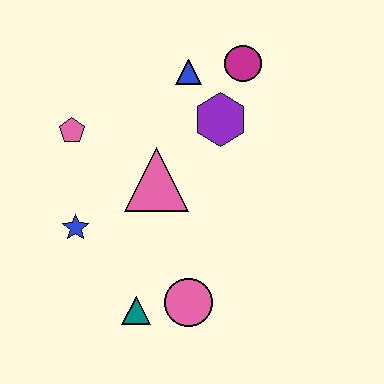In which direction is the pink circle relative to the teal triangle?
The pink circle is to the right of the teal triangle.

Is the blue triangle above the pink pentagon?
Yes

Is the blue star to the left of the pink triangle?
Yes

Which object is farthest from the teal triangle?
The magenta circle is farthest from the teal triangle.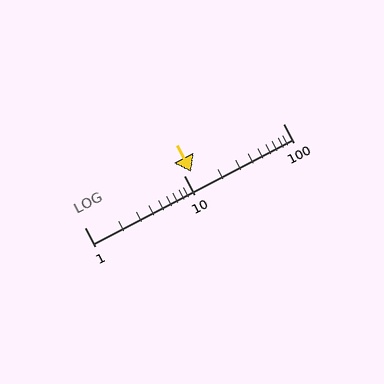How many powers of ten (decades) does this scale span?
The scale spans 2 decades, from 1 to 100.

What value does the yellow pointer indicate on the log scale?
The pointer indicates approximately 12.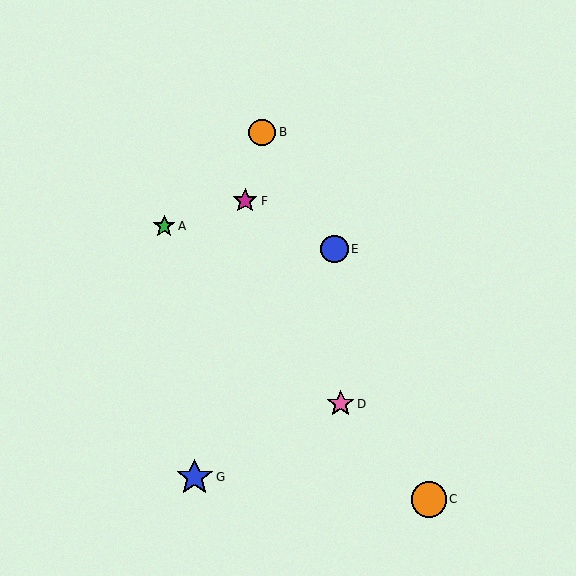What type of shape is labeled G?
Shape G is a blue star.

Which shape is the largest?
The blue star (labeled G) is the largest.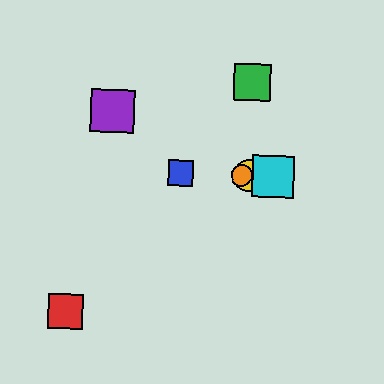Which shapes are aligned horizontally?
The blue square, the yellow circle, the orange circle, the cyan square are aligned horizontally.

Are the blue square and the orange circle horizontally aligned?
Yes, both are at y≈173.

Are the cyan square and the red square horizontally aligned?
No, the cyan square is at y≈177 and the red square is at y≈312.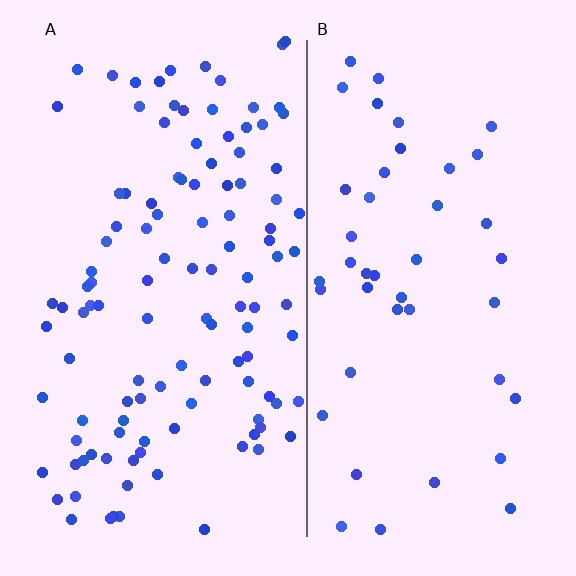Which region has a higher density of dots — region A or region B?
A (the left).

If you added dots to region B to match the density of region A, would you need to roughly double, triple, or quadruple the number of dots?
Approximately triple.